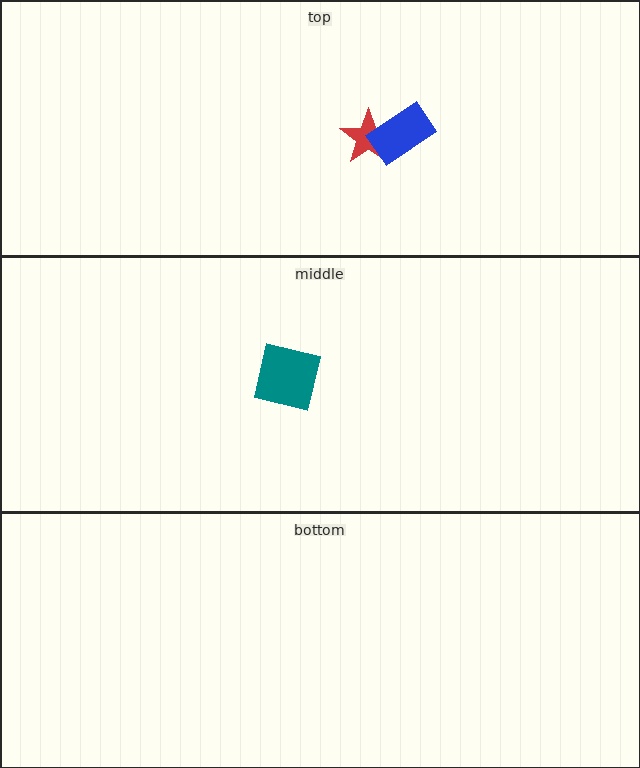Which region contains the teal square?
The middle region.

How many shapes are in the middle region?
1.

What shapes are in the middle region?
The teal square.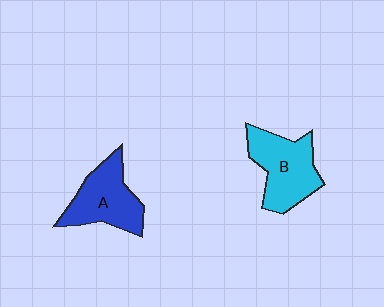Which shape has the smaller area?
Shape A (blue).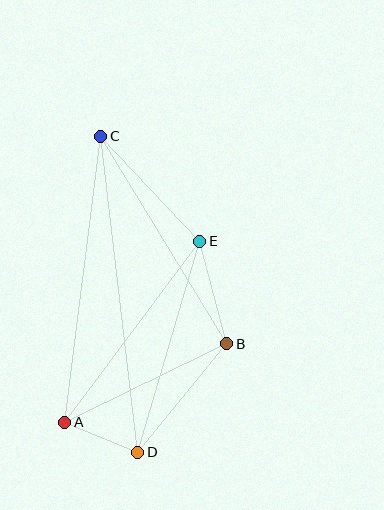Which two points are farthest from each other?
Points C and D are farthest from each other.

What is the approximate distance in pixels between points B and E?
The distance between B and E is approximately 106 pixels.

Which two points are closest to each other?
Points A and D are closest to each other.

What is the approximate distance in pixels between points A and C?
The distance between A and C is approximately 288 pixels.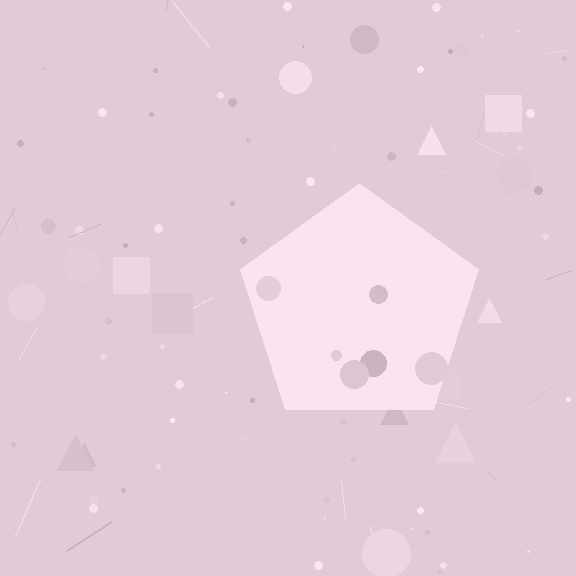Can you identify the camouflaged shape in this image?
The camouflaged shape is a pentagon.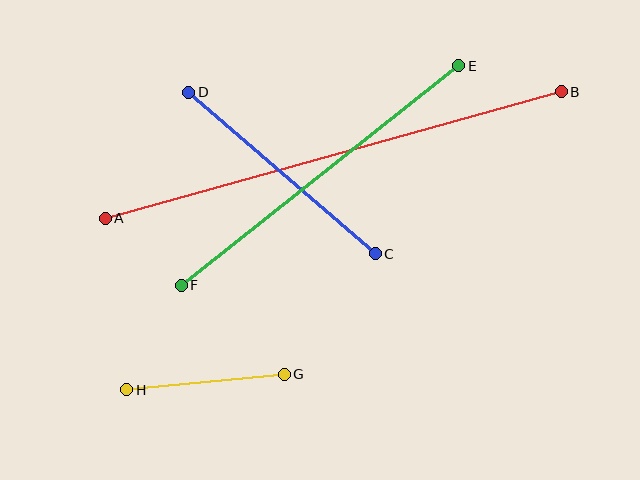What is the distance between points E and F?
The distance is approximately 354 pixels.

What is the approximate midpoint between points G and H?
The midpoint is at approximately (206, 382) pixels.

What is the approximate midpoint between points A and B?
The midpoint is at approximately (333, 155) pixels.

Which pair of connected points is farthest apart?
Points A and B are farthest apart.